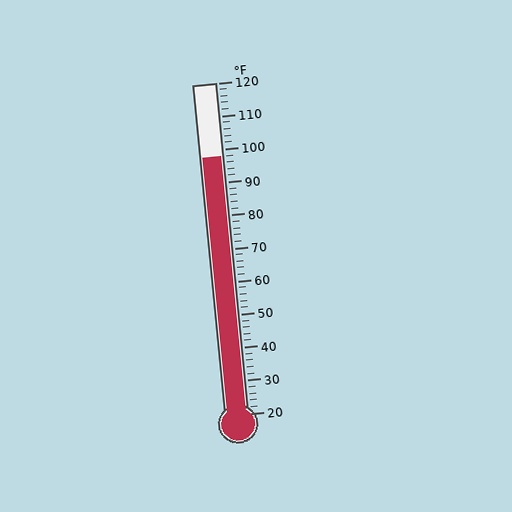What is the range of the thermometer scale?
The thermometer scale ranges from 20°F to 120°F.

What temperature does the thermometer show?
The thermometer shows approximately 98°F.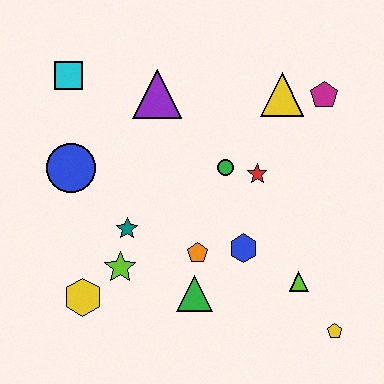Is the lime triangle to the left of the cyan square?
No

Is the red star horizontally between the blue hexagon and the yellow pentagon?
Yes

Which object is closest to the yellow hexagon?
The lime star is closest to the yellow hexagon.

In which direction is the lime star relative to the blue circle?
The lime star is below the blue circle.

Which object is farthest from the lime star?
The magenta pentagon is farthest from the lime star.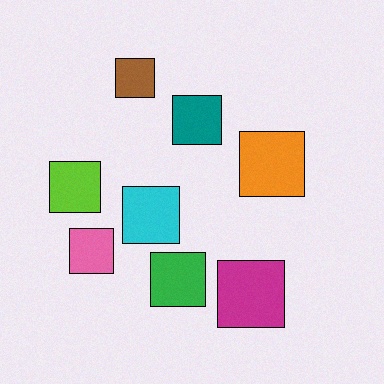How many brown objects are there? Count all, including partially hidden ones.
There is 1 brown object.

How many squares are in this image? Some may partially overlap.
There are 8 squares.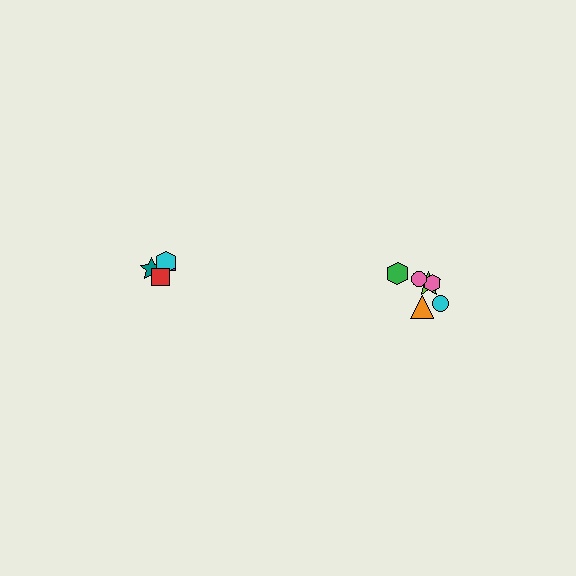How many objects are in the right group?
There are 6 objects.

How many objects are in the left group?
There are 4 objects.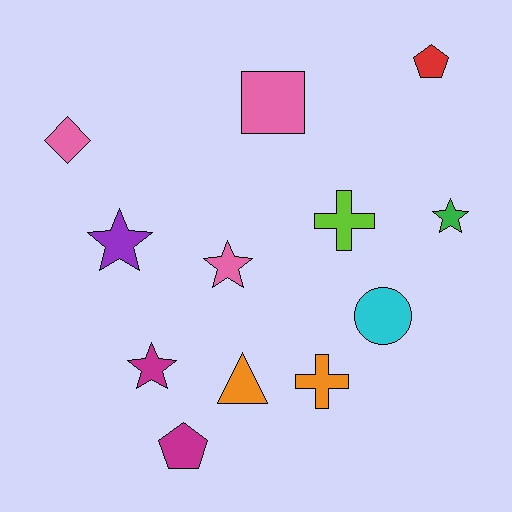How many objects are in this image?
There are 12 objects.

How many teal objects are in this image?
There are no teal objects.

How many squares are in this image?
There is 1 square.